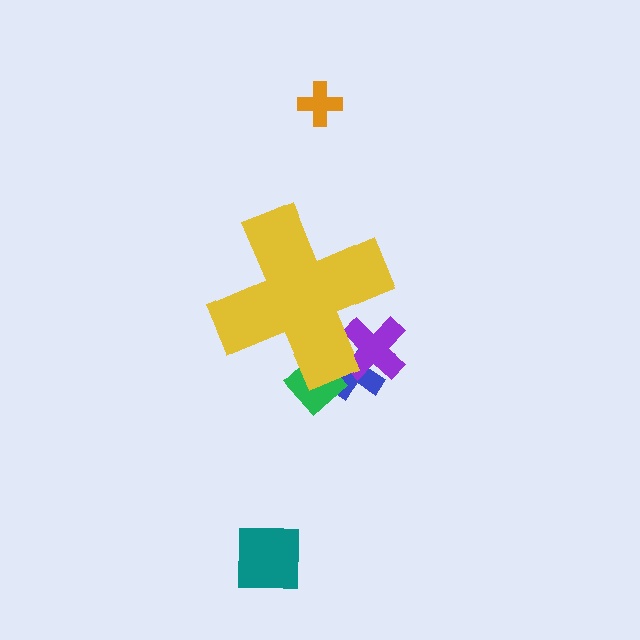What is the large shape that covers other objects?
A yellow cross.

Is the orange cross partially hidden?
No, the orange cross is fully visible.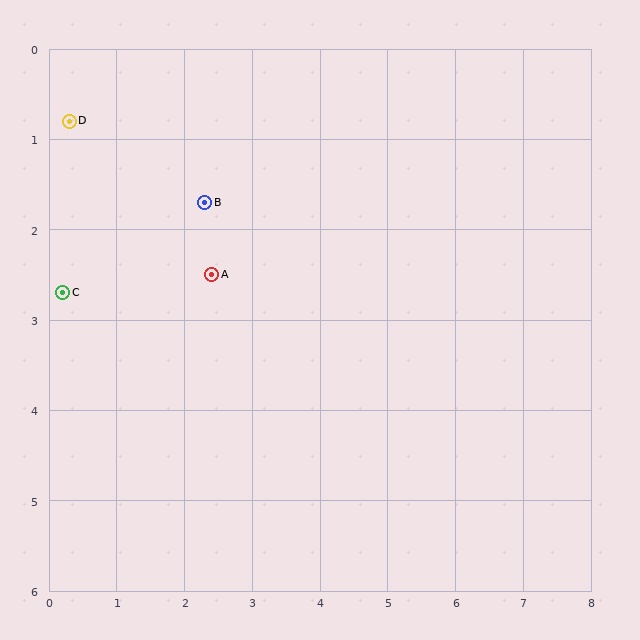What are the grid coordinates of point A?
Point A is at approximately (2.4, 2.5).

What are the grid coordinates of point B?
Point B is at approximately (2.3, 1.7).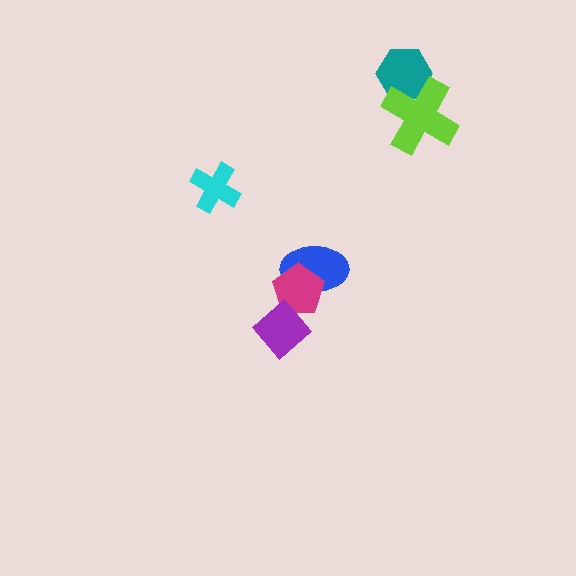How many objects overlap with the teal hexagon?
1 object overlaps with the teal hexagon.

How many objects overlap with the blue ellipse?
1 object overlaps with the blue ellipse.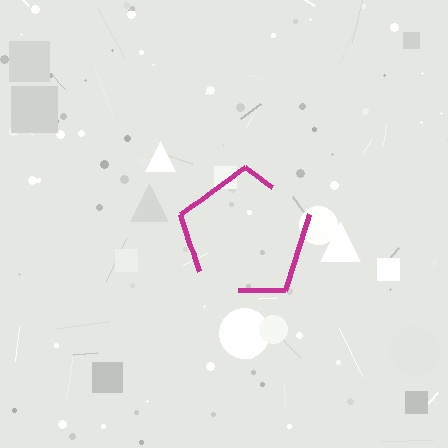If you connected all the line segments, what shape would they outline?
They would outline a pentagon.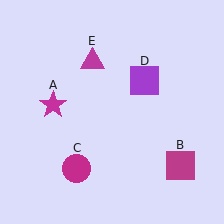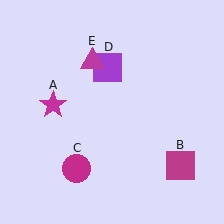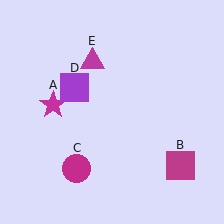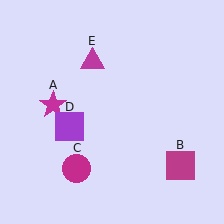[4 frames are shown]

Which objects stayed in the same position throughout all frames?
Magenta star (object A) and magenta square (object B) and magenta circle (object C) and magenta triangle (object E) remained stationary.